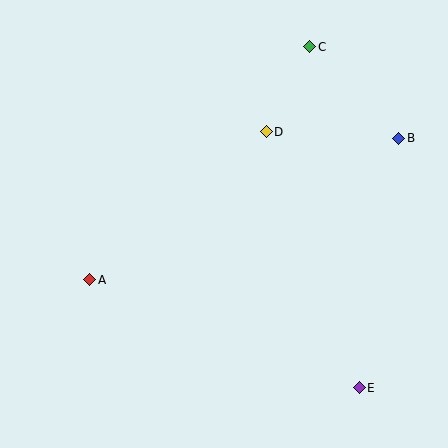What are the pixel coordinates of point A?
Point A is at (90, 280).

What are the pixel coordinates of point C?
Point C is at (310, 47).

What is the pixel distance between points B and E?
The distance between B and E is 253 pixels.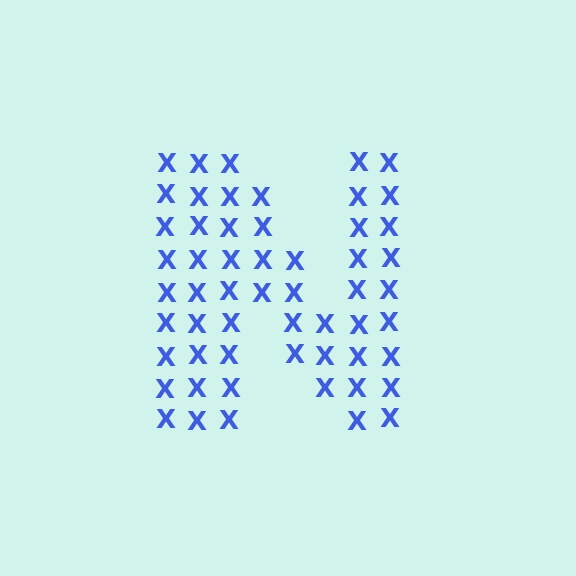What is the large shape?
The large shape is the letter N.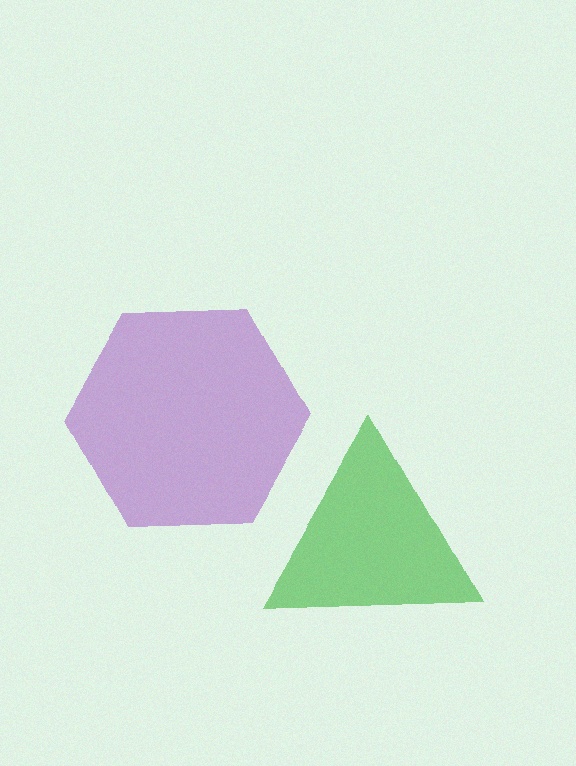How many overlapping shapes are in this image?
There are 2 overlapping shapes in the image.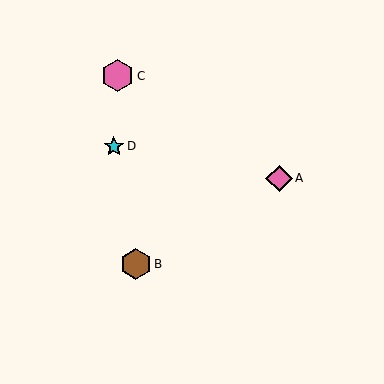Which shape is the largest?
The pink hexagon (labeled C) is the largest.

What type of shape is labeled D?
Shape D is a cyan star.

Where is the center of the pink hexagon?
The center of the pink hexagon is at (118, 76).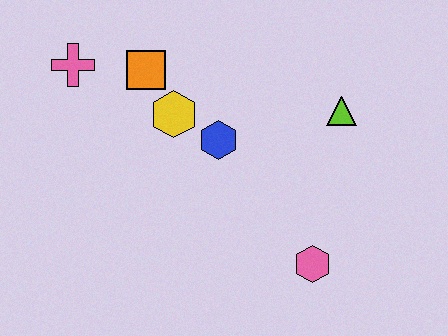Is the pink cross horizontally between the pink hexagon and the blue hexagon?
No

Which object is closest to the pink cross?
The orange square is closest to the pink cross.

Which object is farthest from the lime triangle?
The pink cross is farthest from the lime triangle.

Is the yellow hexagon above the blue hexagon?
Yes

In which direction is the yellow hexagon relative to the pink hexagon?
The yellow hexagon is above the pink hexagon.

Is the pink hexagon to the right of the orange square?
Yes